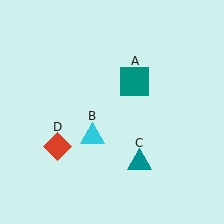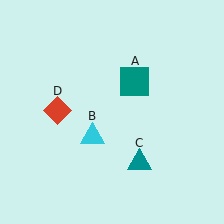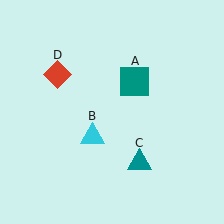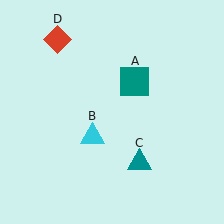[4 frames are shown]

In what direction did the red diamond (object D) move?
The red diamond (object D) moved up.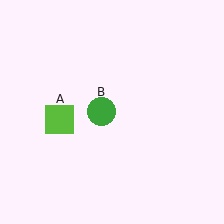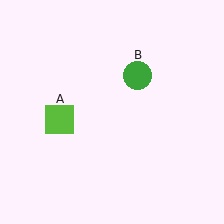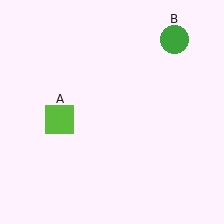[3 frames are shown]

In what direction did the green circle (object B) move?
The green circle (object B) moved up and to the right.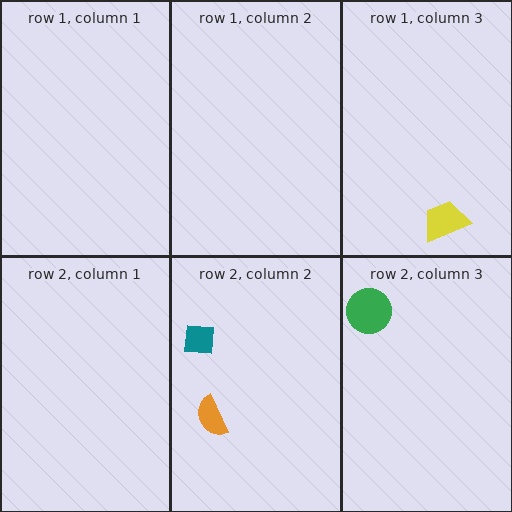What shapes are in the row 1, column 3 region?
The yellow trapezoid.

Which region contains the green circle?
The row 2, column 3 region.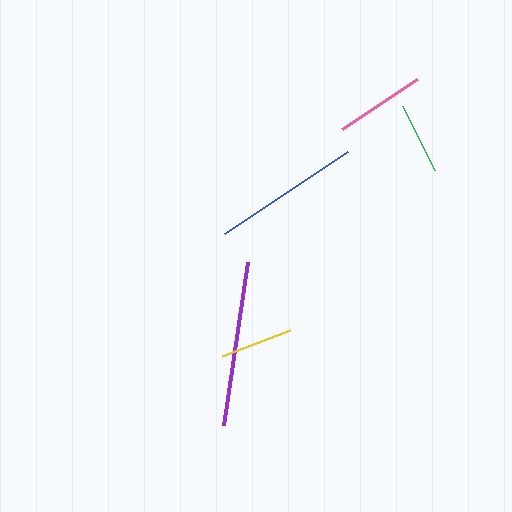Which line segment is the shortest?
The green line is the shortest at approximately 72 pixels.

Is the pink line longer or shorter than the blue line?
The blue line is longer than the pink line.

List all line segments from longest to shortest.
From longest to shortest: purple, blue, pink, yellow, green.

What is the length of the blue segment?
The blue segment is approximately 148 pixels long.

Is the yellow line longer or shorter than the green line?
The yellow line is longer than the green line.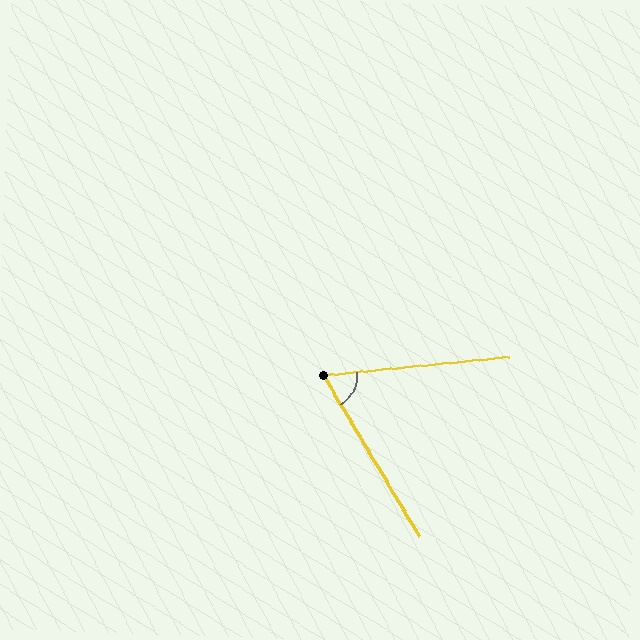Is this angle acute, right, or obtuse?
It is acute.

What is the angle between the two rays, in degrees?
Approximately 65 degrees.